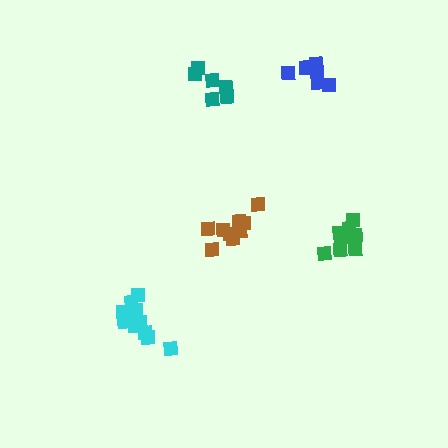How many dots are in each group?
Group 1: 7 dots, Group 2: 11 dots, Group 3: 11 dots, Group 4: 10 dots, Group 5: 6 dots (45 total).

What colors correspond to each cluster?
The clusters are colored: blue, green, cyan, brown, teal.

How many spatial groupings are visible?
There are 5 spatial groupings.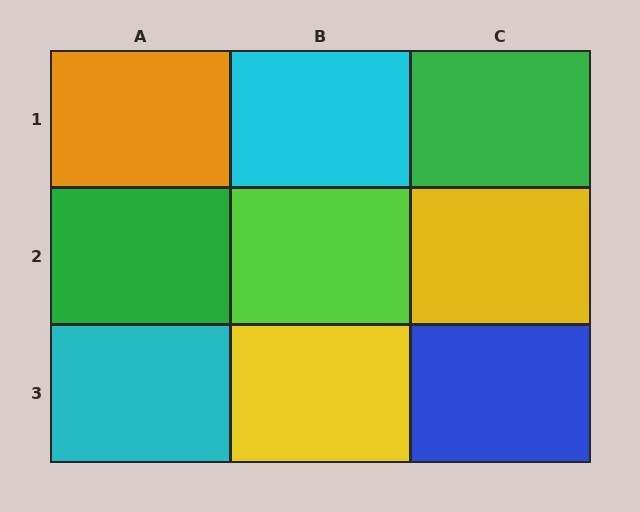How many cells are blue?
1 cell is blue.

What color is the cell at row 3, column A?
Cyan.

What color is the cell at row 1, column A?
Orange.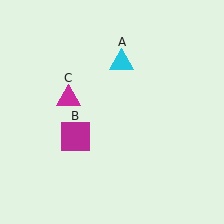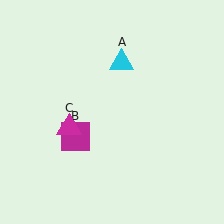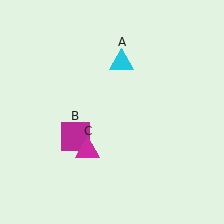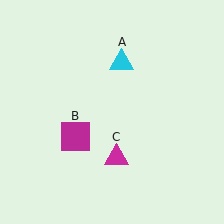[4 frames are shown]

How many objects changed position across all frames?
1 object changed position: magenta triangle (object C).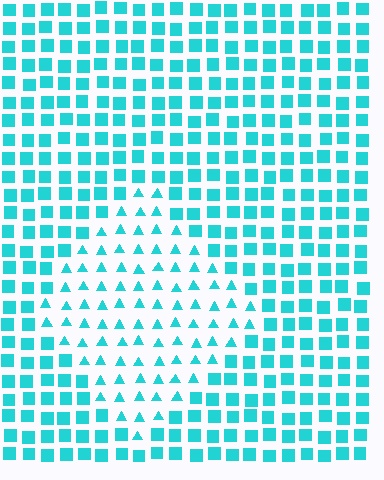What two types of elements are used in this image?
The image uses triangles inside the diamond region and squares outside it.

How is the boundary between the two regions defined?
The boundary is defined by a change in element shape: triangles inside vs. squares outside. All elements share the same color and spacing.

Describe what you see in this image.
The image is filled with small cyan elements arranged in a uniform grid. A diamond-shaped region contains triangles, while the surrounding area contains squares. The boundary is defined purely by the change in element shape.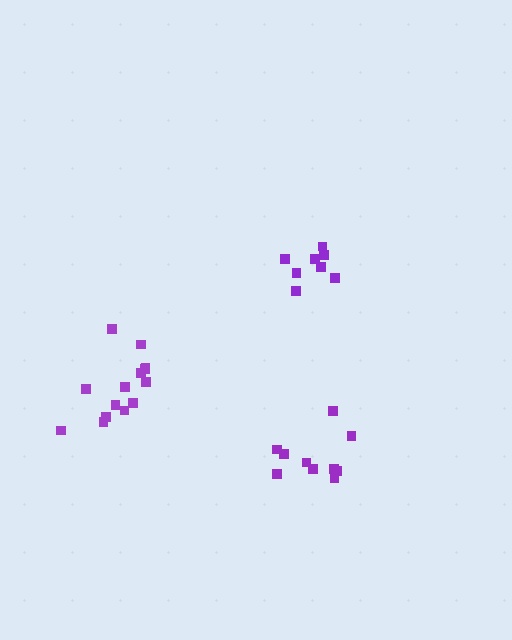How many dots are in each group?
Group 1: 8 dots, Group 2: 10 dots, Group 3: 14 dots (32 total).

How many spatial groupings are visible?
There are 3 spatial groupings.